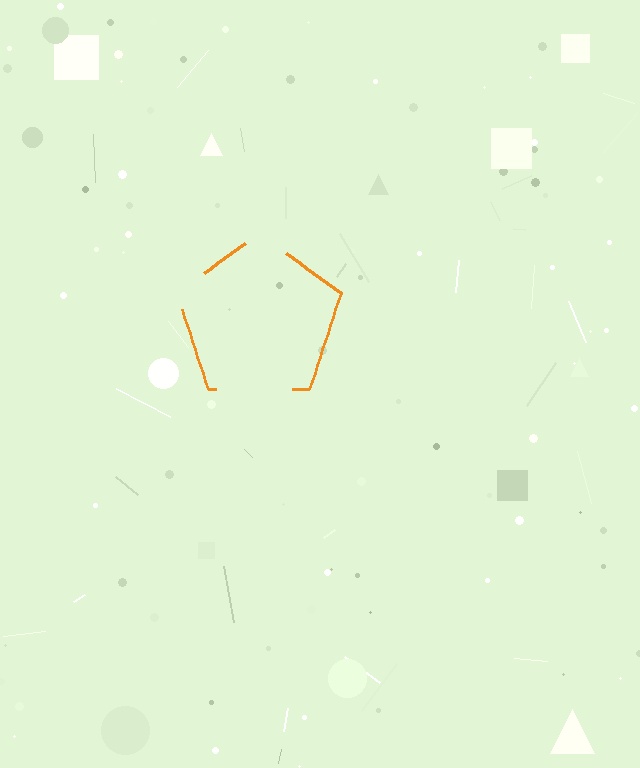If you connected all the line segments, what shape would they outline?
They would outline a pentagon.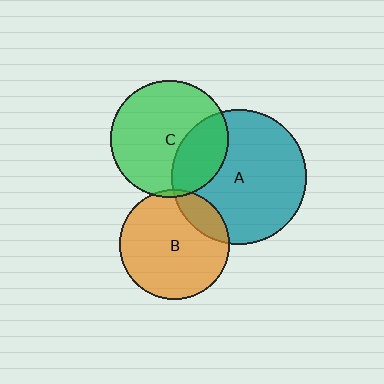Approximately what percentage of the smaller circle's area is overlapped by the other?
Approximately 5%.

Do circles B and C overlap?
Yes.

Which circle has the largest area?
Circle A (teal).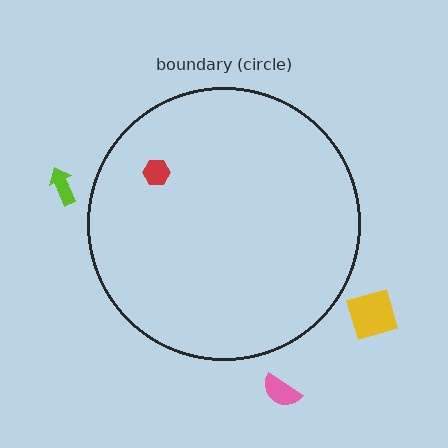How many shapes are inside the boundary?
1 inside, 3 outside.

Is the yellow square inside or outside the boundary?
Outside.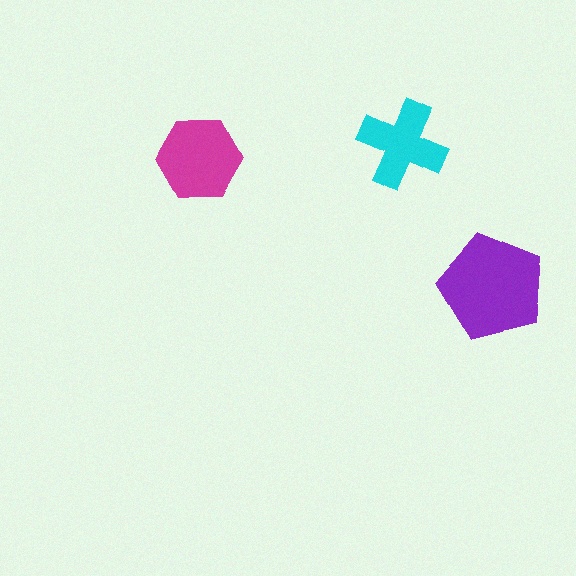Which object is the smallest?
The cyan cross.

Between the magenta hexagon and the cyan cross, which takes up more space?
The magenta hexagon.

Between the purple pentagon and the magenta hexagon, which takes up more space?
The purple pentagon.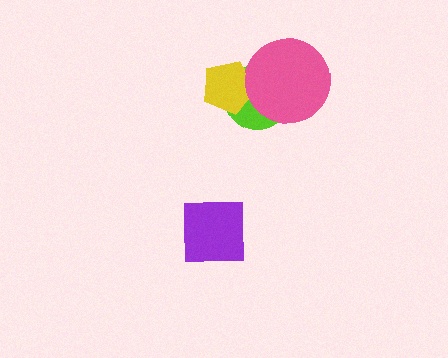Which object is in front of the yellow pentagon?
The pink circle is in front of the yellow pentagon.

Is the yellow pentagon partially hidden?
Yes, it is partially covered by another shape.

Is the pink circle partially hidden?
No, no other shape covers it.